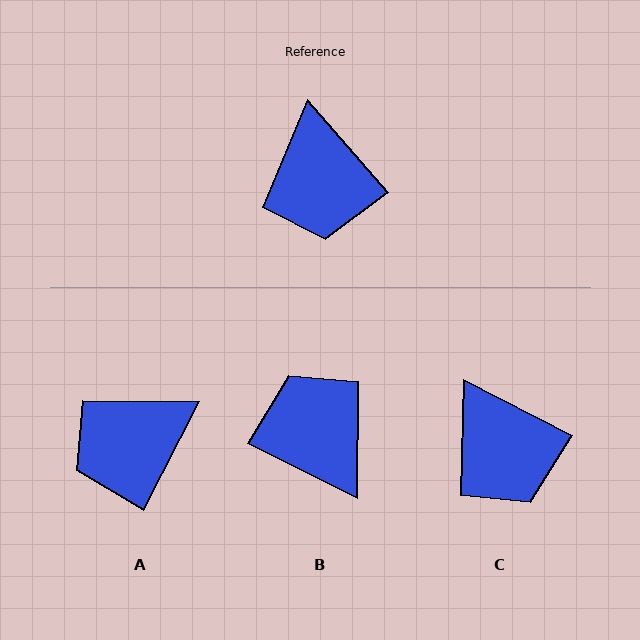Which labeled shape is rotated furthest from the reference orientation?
B, about 158 degrees away.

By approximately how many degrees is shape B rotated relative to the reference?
Approximately 158 degrees clockwise.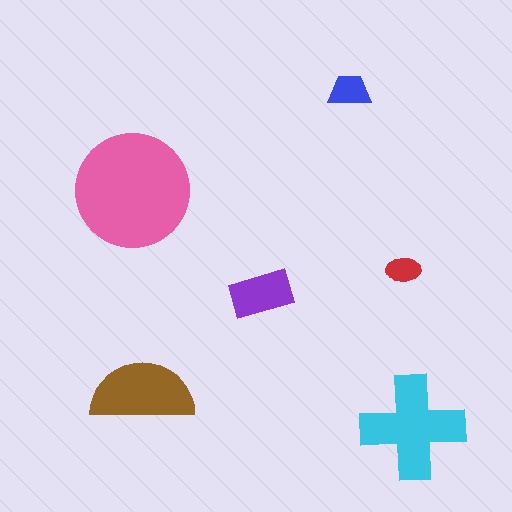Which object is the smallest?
The red ellipse.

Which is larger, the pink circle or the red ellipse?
The pink circle.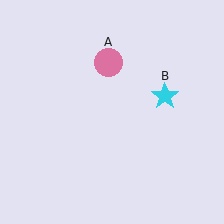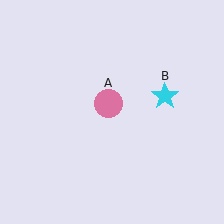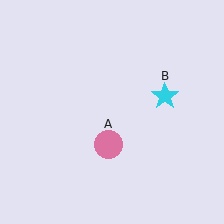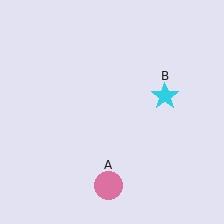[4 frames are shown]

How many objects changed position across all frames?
1 object changed position: pink circle (object A).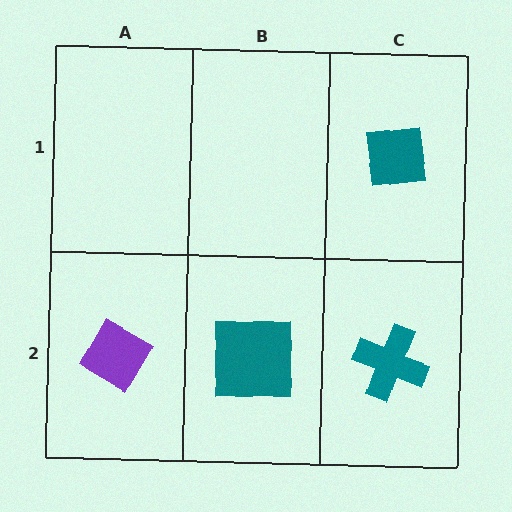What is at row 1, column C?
A teal square.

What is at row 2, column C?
A teal cross.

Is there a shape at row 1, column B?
No, that cell is empty.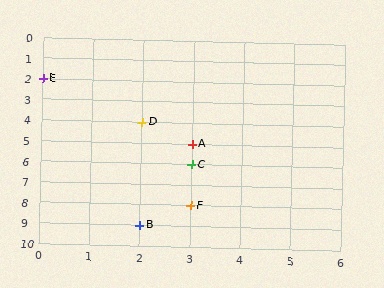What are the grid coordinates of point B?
Point B is at grid coordinates (2, 9).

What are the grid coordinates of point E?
Point E is at grid coordinates (0, 2).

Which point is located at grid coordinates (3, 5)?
Point A is at (3, 5).